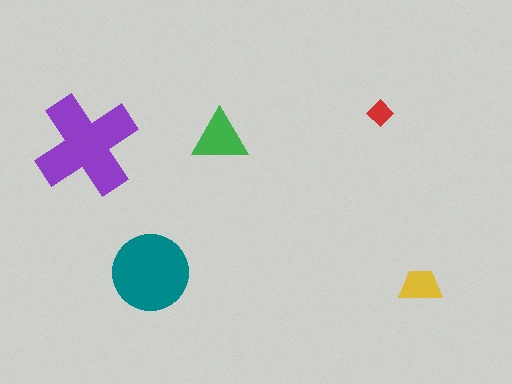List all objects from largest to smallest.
The purple cross, the teal circle, the green triangle, the yellow trapezoid, the red diamond.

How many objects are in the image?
There are 5 objects in the image.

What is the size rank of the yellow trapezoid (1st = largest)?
4th.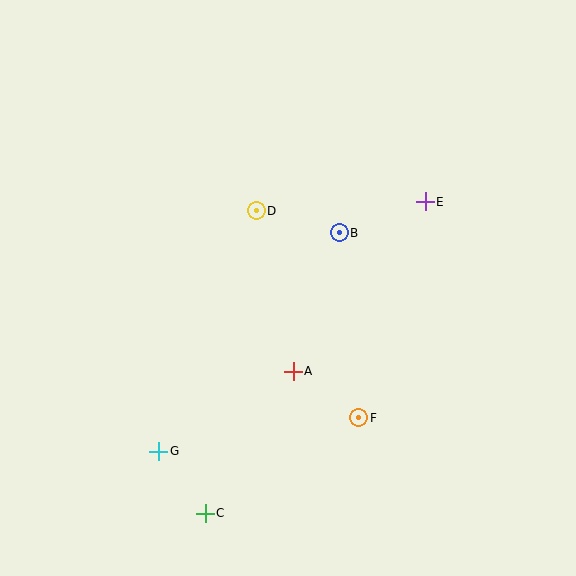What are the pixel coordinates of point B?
Point B is at (339, 233).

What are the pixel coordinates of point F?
Point F is at (359, 418).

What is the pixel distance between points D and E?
The distance between D and E is 169 pixels.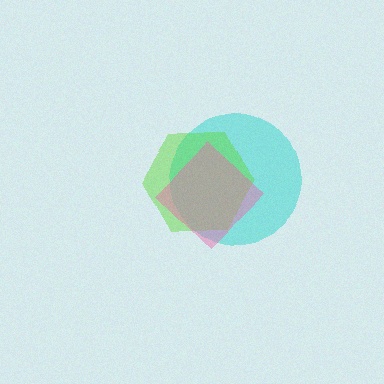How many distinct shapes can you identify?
There are 3 distinct shapes: a cyan circle, a lime hexagon, a pink diamond.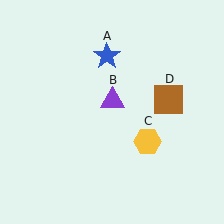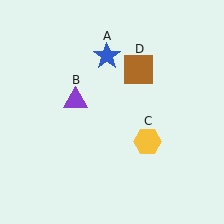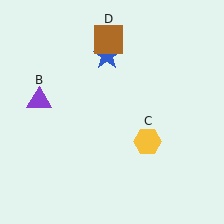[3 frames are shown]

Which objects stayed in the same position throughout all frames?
Blue star (object A) and yellow hexagon (object C) remained stationary.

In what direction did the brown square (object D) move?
The brown square (object D) moved up and to the left.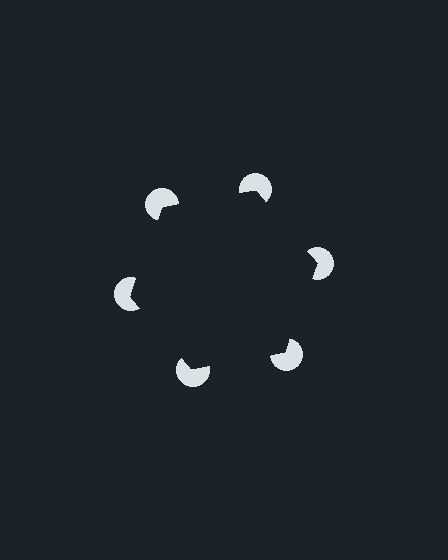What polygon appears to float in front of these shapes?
An illusory hexagon — its edges are inferred from the aligned wedge cuts in the pac-man discs, not physically drawn.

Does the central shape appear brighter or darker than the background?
It typically appears slightly darker than the background, even though no actual brightness change is drawn.